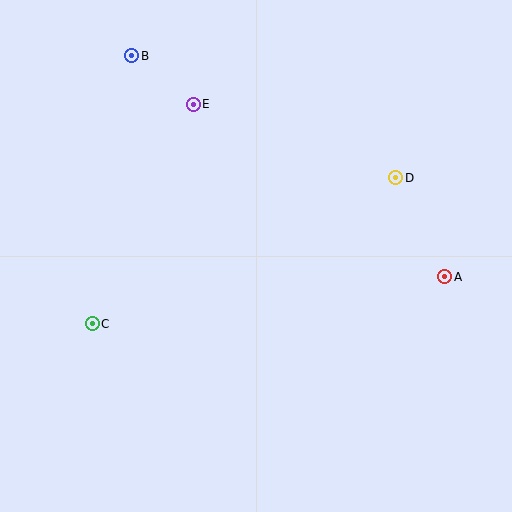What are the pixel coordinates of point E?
Point E is at (193, 104).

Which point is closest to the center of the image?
Point D at (396, 178) is closest to the center.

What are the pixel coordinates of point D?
Point D is at (396, 178).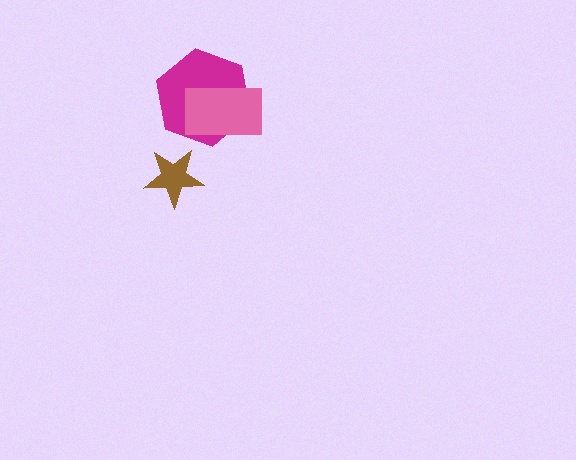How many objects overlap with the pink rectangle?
1 object overlaps with the pink rectangle.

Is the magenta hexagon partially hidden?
Yes, it is partially covered by another shape.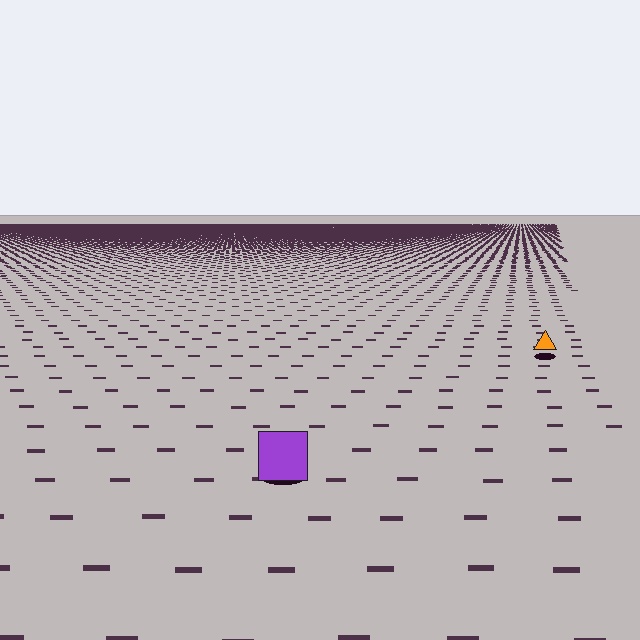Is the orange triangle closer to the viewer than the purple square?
No. The purple square is closer — you can tell from the texture gradient: the ground texture is coarser near it.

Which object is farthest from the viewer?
The orange triangle is farthest from the viewer. It appears smaller and the ground texture around it is denser.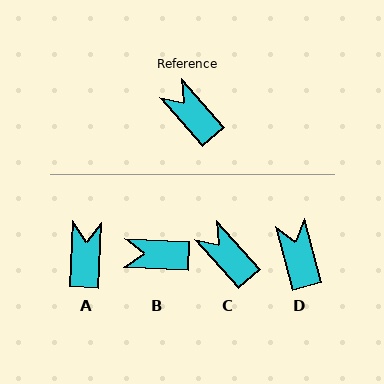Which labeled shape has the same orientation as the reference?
C.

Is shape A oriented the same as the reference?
No, it is off by about 45 degrees.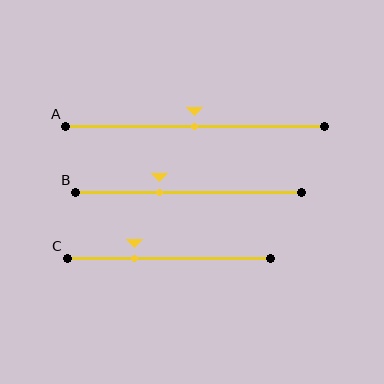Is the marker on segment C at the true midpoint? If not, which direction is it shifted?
No, the marker on segment C is shifted to the left by about 17% of the segment length.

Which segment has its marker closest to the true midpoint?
Segment A has its marker closest to the true midpoint.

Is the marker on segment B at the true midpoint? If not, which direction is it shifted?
No, the marker on segment B is shifted to the left by about 13% of the segment length.